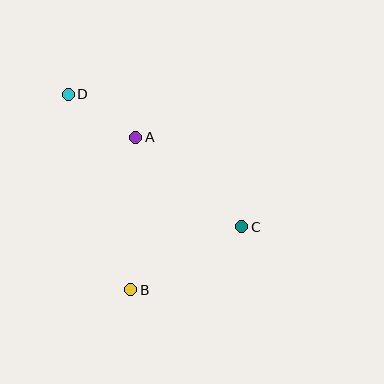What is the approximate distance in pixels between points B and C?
The distance between B and C is approximately 128 pixels.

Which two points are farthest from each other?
Points C and D are farthest from each other.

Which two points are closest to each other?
Points A and D are closest to each other.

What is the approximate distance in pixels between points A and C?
The distance between A and C is approximately 139 pixels.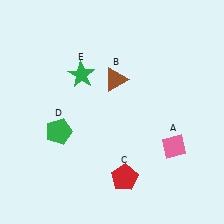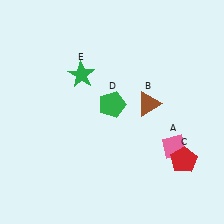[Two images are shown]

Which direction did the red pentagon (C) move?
The red pentagon (C) moved right.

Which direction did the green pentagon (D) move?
The green pentagon (D) moved right.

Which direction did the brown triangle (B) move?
The brown triangle (B) moved right.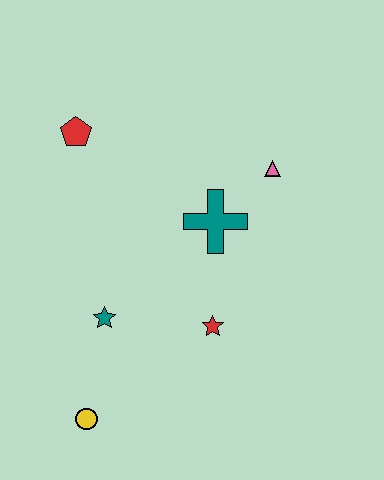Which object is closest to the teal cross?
The pink triangle is closest to the teal cross.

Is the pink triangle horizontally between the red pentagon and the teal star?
No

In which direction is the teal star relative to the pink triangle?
The teal star is to the left of the pink triangle.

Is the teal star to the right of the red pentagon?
Yes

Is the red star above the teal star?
No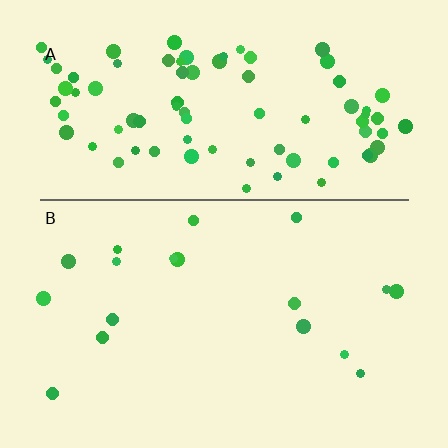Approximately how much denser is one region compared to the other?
Approximately 4.8× — region A over region B.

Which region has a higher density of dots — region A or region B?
A (the top).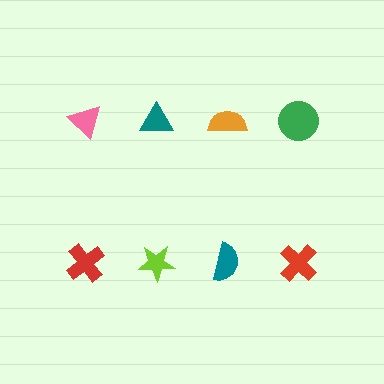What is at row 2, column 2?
A lime star.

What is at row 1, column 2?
A teal triangle.